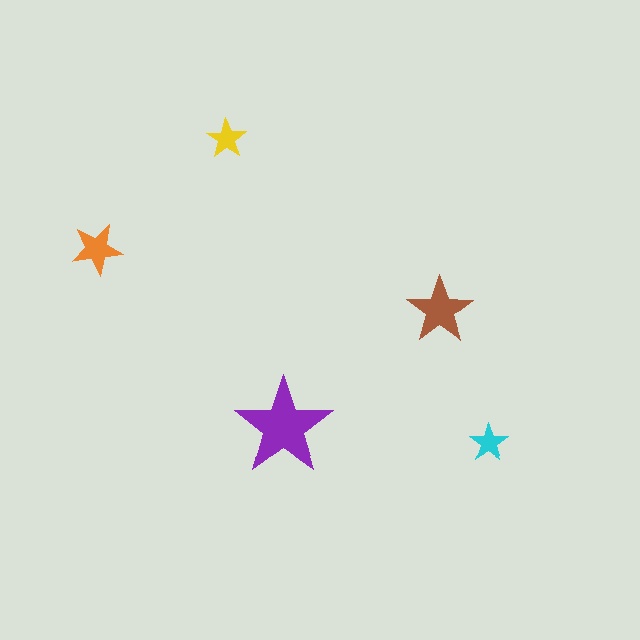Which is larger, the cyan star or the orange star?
The orange one.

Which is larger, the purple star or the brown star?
The purple one.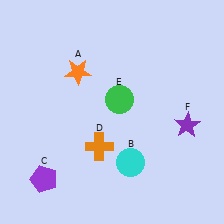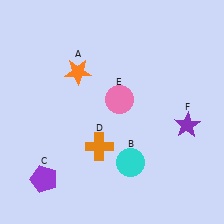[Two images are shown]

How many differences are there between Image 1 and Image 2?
There is 1 difference between the two images.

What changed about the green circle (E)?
In Image 1, E is green. In Image 2, it changed to pink.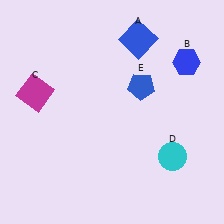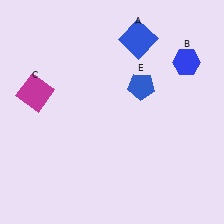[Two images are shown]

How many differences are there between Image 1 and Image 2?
There is 1 difference between the two images.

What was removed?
The cyan circle (D) was removed in Image 2.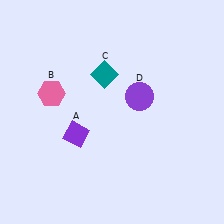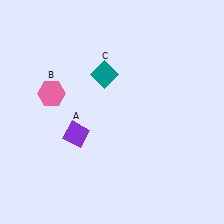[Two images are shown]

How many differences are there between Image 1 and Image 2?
There is 1 difference between the two images.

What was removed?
The purple circle (D) was removed in Image 2.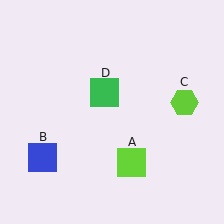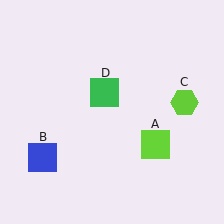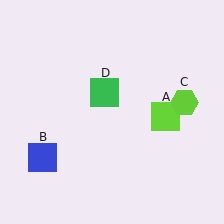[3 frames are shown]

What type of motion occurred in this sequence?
The lime square (object A) rotated counterclockwise around the center of the scene.